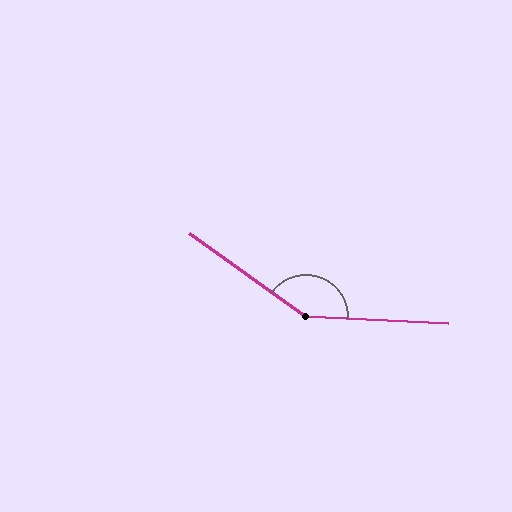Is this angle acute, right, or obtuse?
It is obtuse.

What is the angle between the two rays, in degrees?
Approximately 147 degrees.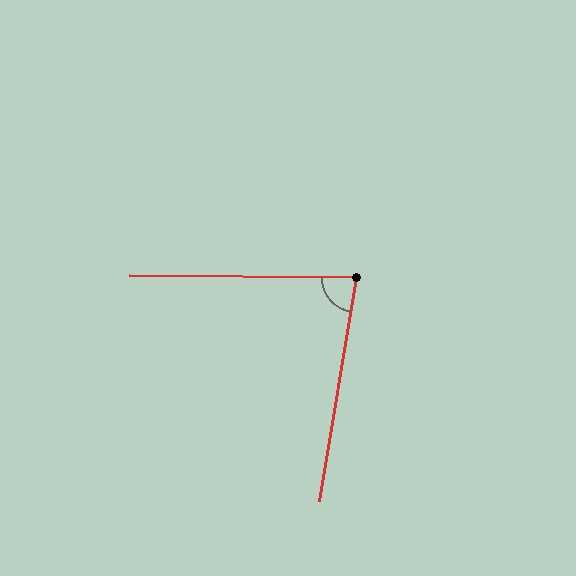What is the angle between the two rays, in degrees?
Approximately 81 degrees.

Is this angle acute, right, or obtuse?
It is acute.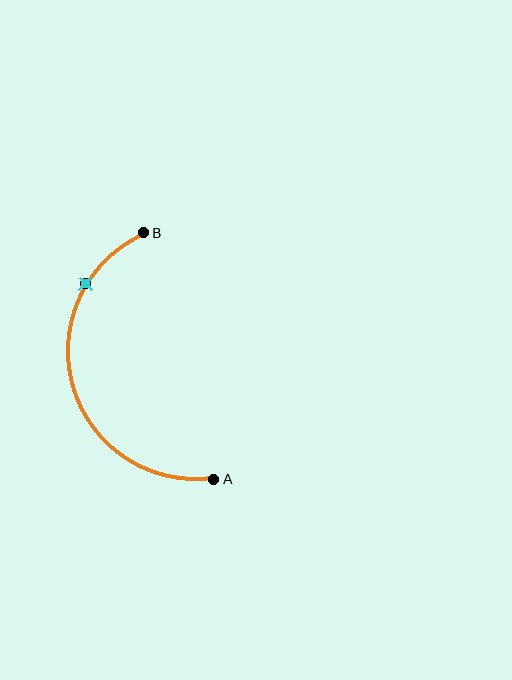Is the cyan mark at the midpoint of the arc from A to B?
No. The cyan mark lies on the arc but is closer to endpoint B. The arc midpoint would be at the point on the curve equidistant along the arc from both A and B.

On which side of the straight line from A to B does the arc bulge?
The arc bulges to the left of the straight line connecting A and B.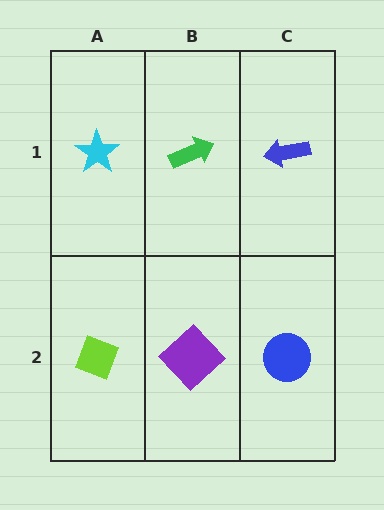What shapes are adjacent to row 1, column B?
A purple diamond (row 2, column B), a cyan star (row 1, column A), a blue arrow (row 1, column C).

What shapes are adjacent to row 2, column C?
A blue arrow (row 1, column C), a purple diamond (row 2, column B).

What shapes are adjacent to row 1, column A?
A lime diamond (row 2, column A), a green arrow (row 1, column B).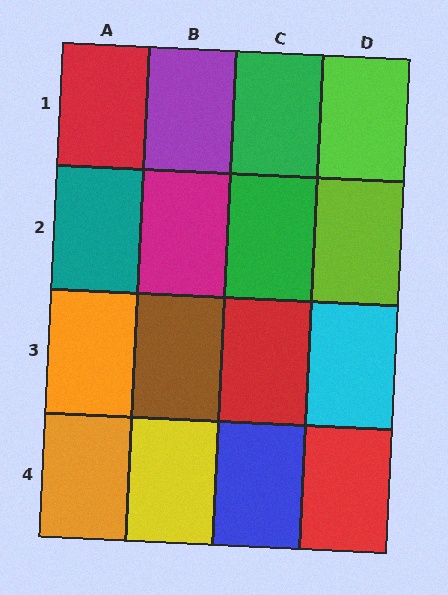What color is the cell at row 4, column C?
Blue.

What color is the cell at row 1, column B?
Purple.